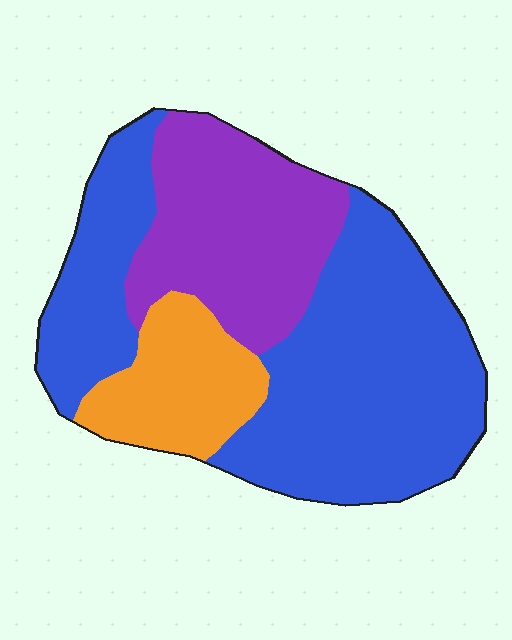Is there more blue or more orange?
Blue.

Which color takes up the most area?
Blue, at roughly 55%.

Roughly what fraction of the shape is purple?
Purple covers 28% of the shape.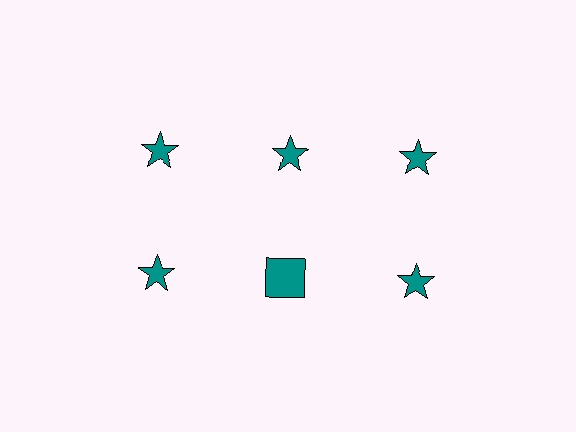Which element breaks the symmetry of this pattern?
The teal square in the second row, second from left column breaks the symmetry. All other shapes are teal stars.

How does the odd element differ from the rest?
It has a different shape: square instead of star.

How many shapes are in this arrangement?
There are 6 shapes arranged in a grid pattern.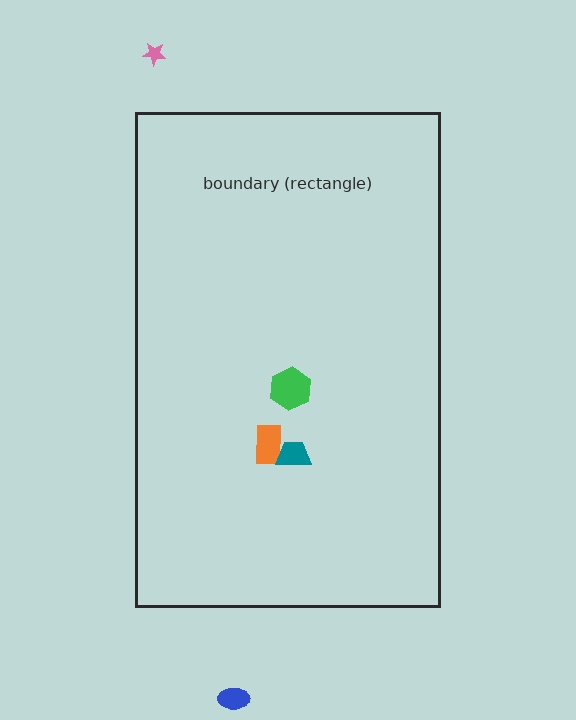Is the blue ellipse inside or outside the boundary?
Outside.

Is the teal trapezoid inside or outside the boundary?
Inside.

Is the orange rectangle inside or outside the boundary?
Inside.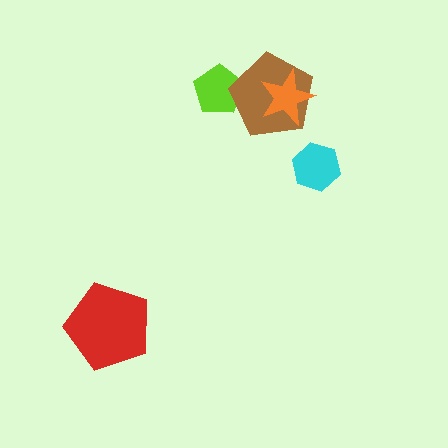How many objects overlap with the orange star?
1 object overlaps with the orange star.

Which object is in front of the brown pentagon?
The orange star is in front of the brown pentagon.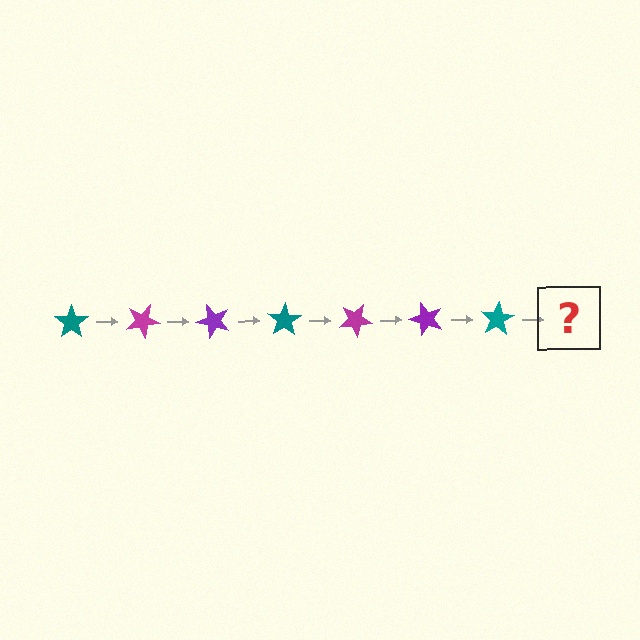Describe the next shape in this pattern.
It should be a magenta star, rotated 175 degrees from the start.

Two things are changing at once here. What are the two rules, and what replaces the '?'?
The two rules are that it rotates 25 degrees each step and the color cycles through teal, magenta, and purple. The '?' should be a magenta star, rotated 175 degrees from the start.